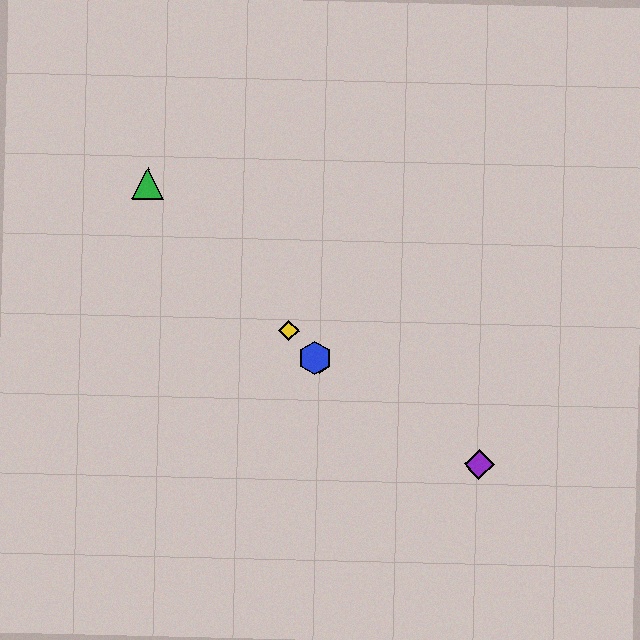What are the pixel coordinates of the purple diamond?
The purple diamond is at (479, 465).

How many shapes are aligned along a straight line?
4 shapes (the red hexagon, the blue hexagon, the green triangle, the yellow diamond) are aligned along a straight line.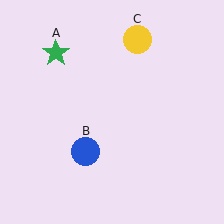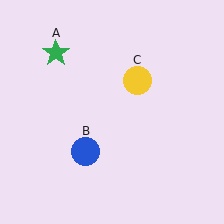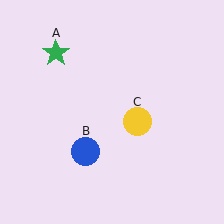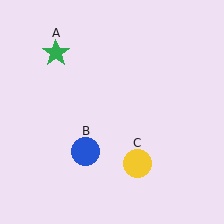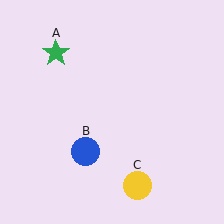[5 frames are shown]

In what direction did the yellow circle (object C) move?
The yellow circle (object C) moved down.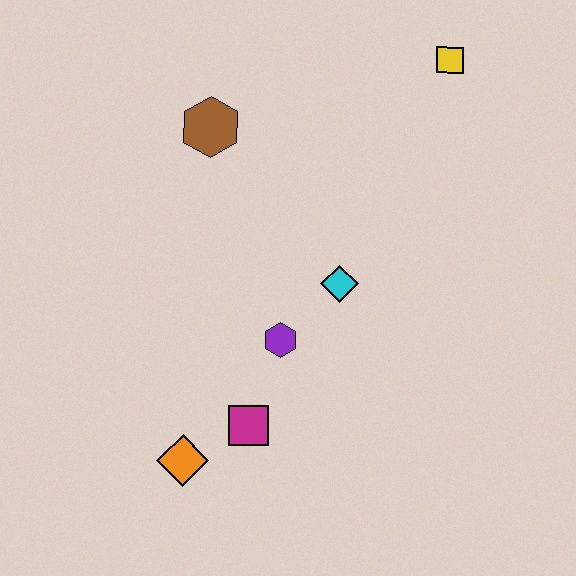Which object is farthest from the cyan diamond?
The yellow square is farthest from the cyan diamond.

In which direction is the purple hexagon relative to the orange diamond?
The purple hexagon is above the orange diamond.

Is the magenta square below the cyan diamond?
Yes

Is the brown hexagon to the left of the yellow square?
Yes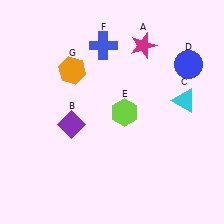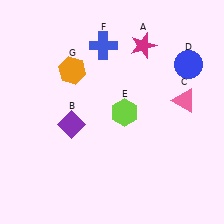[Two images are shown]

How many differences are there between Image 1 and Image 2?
There is 1 difference between the two images.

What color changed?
The triangle (C) changed from cyan in Image 1 to pink in Image 2.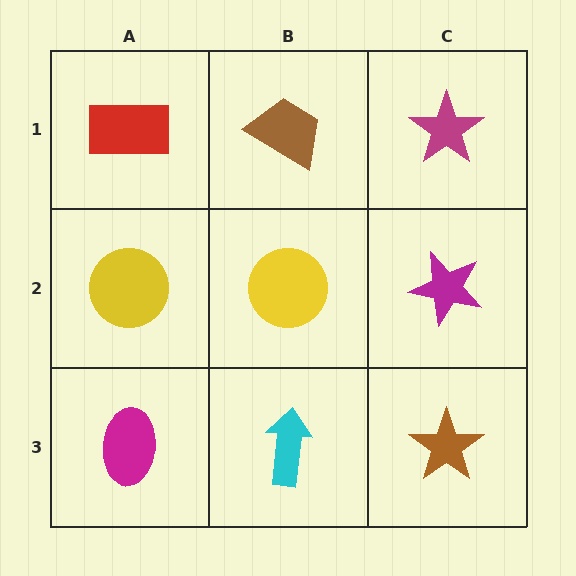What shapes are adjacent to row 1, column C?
A magenta star (row 2, column C), a brown trapezoid (row 1, column B).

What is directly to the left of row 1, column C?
A brown trapezoid.